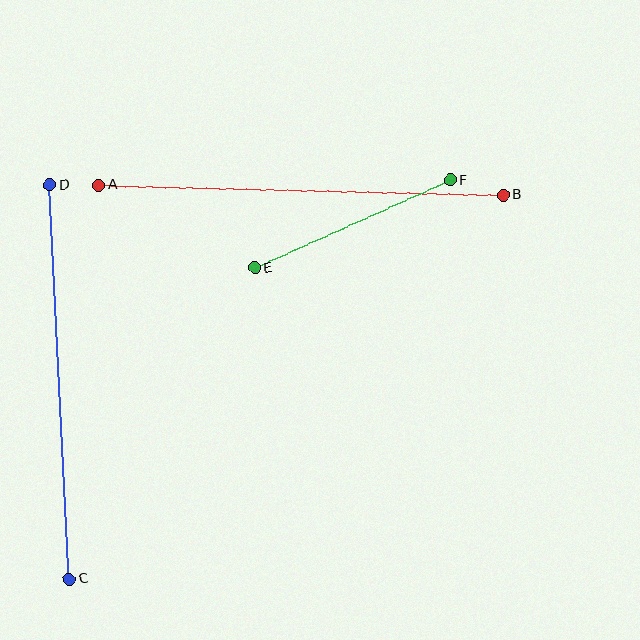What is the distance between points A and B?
The distance is approximately 405 pixels.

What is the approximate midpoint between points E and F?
The midpoint is at approximately (352, 224) pixels.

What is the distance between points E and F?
The distance is approximately 215 pixels.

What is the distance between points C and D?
The distance is approximately 394 pixels.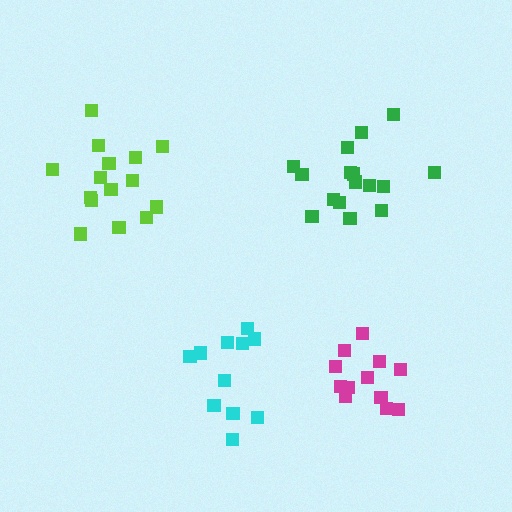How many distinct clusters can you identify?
There are 4 distinct clusters.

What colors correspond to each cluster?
The clusters are colored: lime, green, magenta, cyan.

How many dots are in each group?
Group 1: 15 dots, Group 2: 16 dots, Group 3: 12 dots, Group 4: 11 dots (54 total).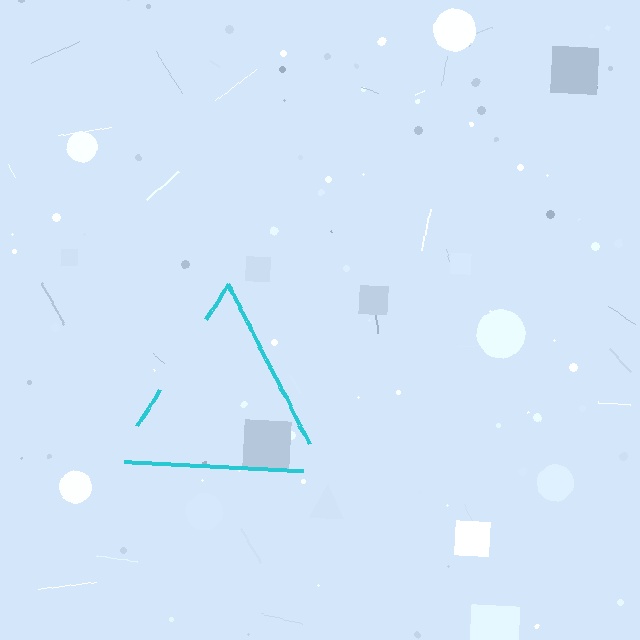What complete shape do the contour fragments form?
The contour fragments form a triangle.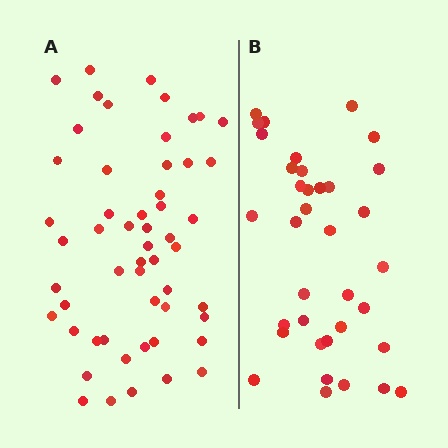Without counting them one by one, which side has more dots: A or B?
Region A (the left region) has more dots.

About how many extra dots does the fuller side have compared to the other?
Region A has approximately 20 more dots than region B.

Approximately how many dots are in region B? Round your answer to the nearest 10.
About 40 dots. (The exact count is 36, which rounds to 40.)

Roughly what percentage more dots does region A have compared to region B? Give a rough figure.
About 50% more.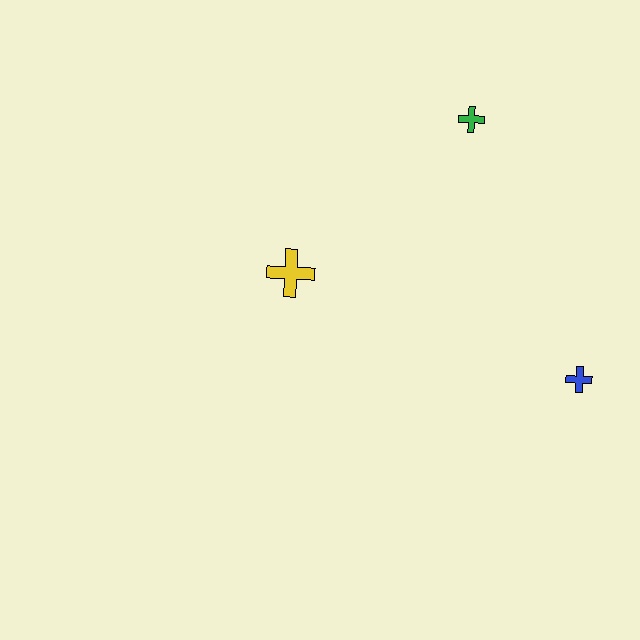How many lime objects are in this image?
There are no lime objects.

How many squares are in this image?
There are no squares.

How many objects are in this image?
There are 3 objects.